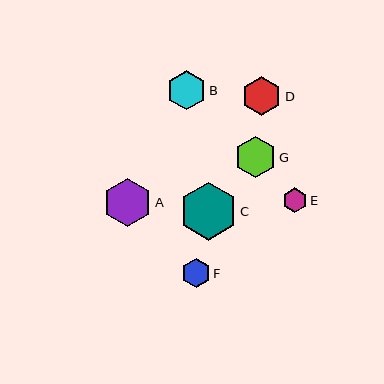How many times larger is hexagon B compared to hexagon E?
Hexagon B is approximately 1.6 times the size of hexagon E.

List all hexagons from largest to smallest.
From largest to smallest: C, A, G, D, B, F, E.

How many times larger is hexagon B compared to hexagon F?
Hexagon B is approximately 1.4 times the size of hexagon F.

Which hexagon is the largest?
Hexagon C is the largest with a size of approximately 58 pixels.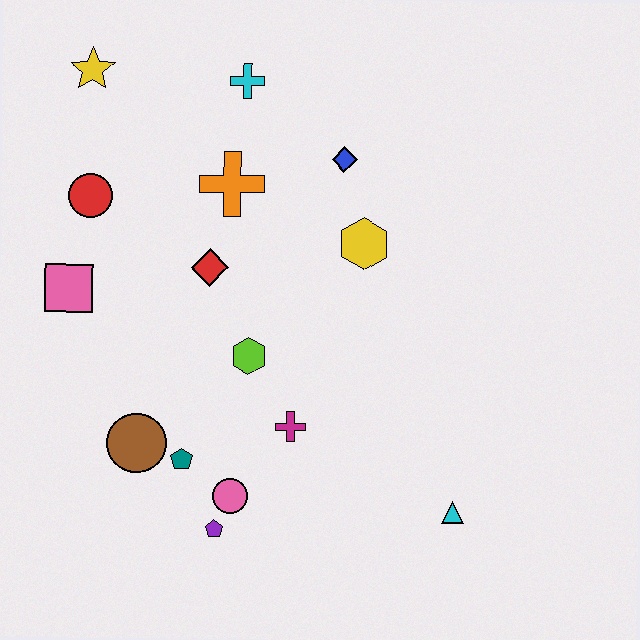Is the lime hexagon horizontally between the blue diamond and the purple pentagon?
Yes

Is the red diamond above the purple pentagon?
Yes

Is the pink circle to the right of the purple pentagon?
Yes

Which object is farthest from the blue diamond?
The purple pentagon is farthest from the blue diamond.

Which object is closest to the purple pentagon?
The pink circle is closest to the purple pentagon.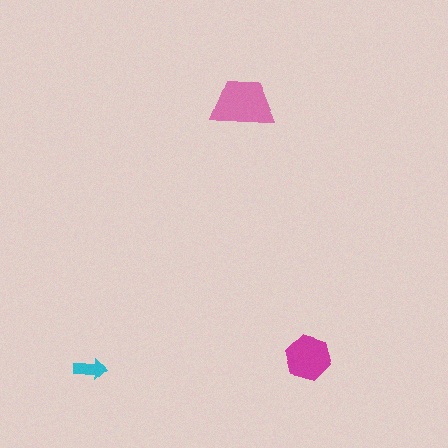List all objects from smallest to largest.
The cyan arrow, the magenta hexagon, the pink trapezoid.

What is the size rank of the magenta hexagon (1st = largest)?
2nd.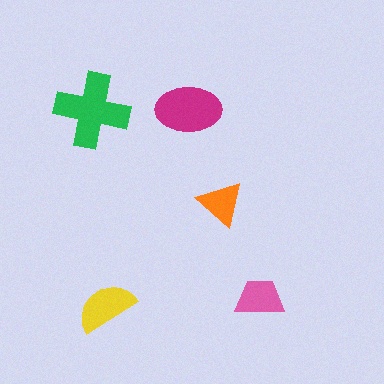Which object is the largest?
The green cross.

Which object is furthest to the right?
The pink trapezoid is rightmost.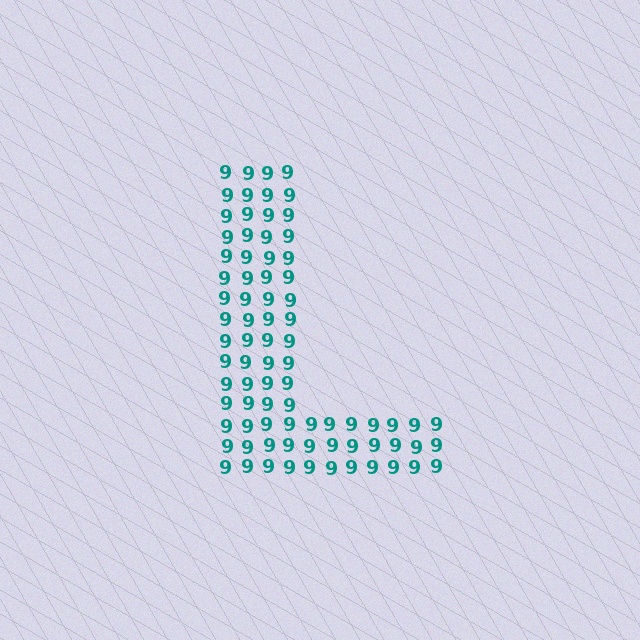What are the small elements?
The small elements are digit 9's.